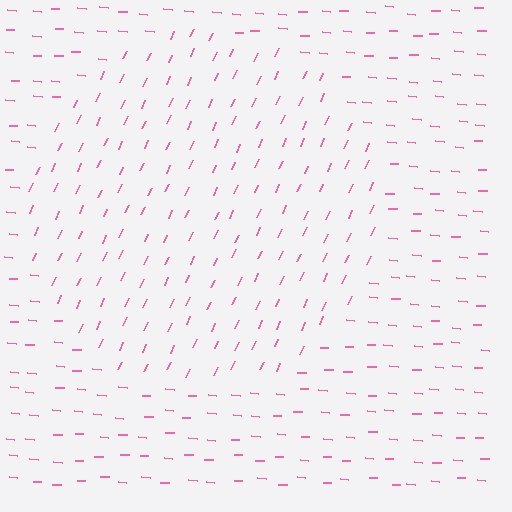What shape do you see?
I see a circle.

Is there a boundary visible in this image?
Yes, there is a texture boundary formed by a change in line orientation.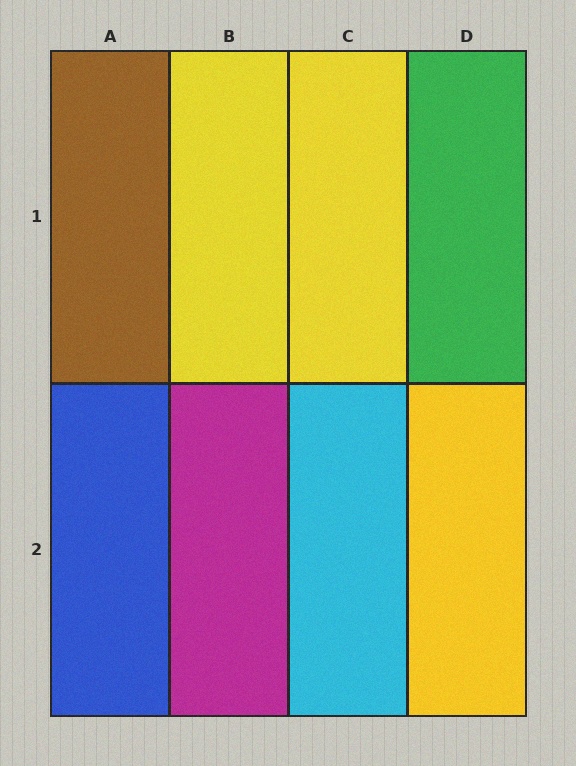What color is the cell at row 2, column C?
Cyan.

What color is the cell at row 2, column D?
Yellow.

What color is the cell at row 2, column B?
Magenta.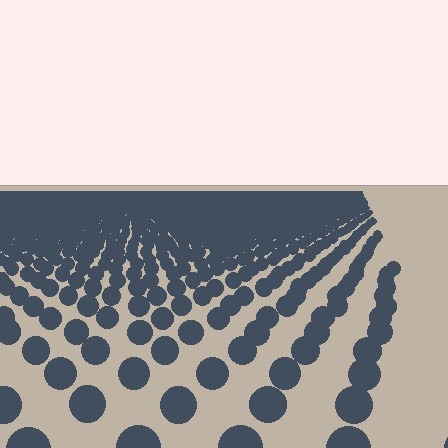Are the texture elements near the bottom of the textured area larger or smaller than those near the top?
Larger. Near the bottom, elements are closer to the viewer and appear at a bigger on-screen size.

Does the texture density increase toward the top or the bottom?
Density increases toward the top.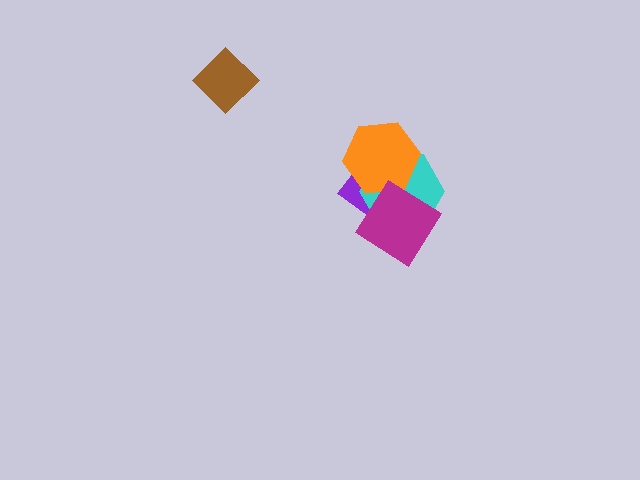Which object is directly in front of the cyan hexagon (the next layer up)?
The orange hexagon is directly in front of the cyan hexagon.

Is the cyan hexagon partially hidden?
Yes, it is partially covered by another shape.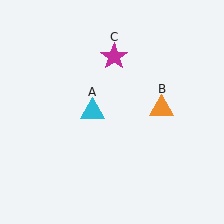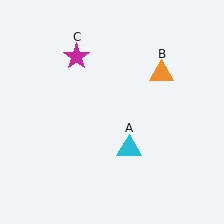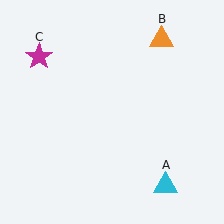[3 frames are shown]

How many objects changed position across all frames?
3 objects changed position: cyan triangle (object A), orange triangle (object B), magenta star (object C).